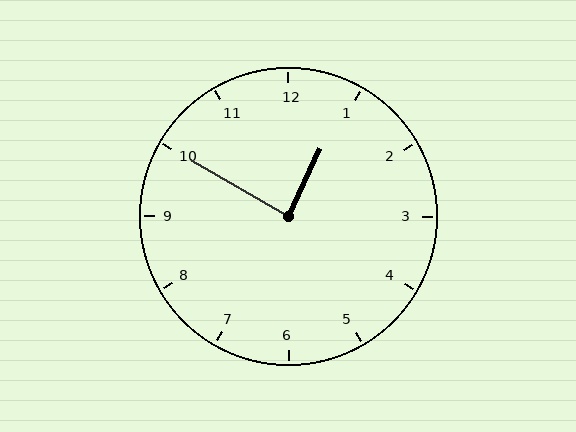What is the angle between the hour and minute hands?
Approximately 85 degrees.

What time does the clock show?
12:50.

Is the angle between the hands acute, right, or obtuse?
It is right.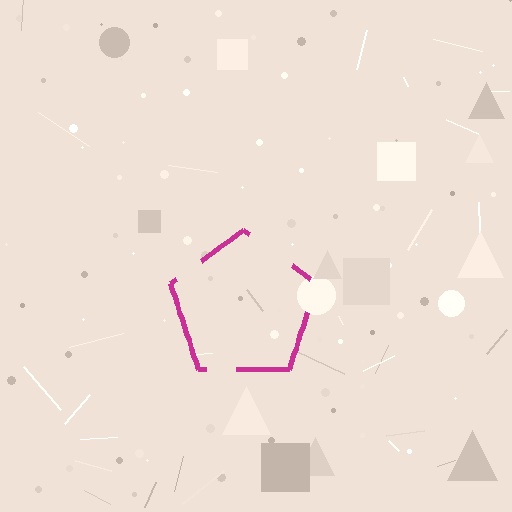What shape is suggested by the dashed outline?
The dashed outline suggests a pentagon.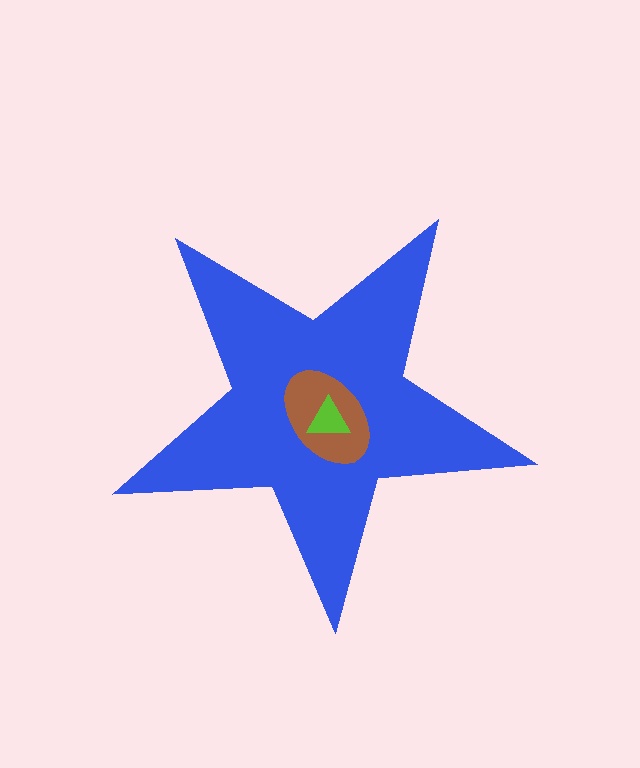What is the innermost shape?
The lime triangle.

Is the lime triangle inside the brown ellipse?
Yes.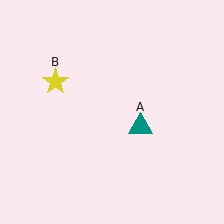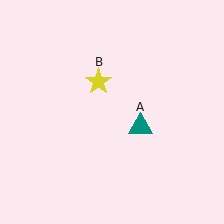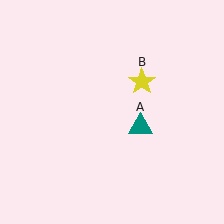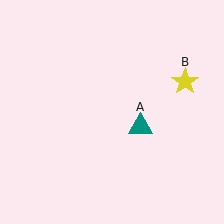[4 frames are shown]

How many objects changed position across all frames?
1 object changed position: yellow star (object B).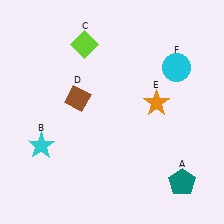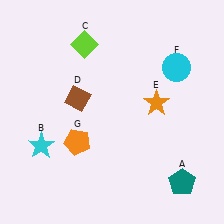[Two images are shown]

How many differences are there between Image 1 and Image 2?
There is 1 difference between the two images.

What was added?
An orange pentagon (G) was added in Image 2.